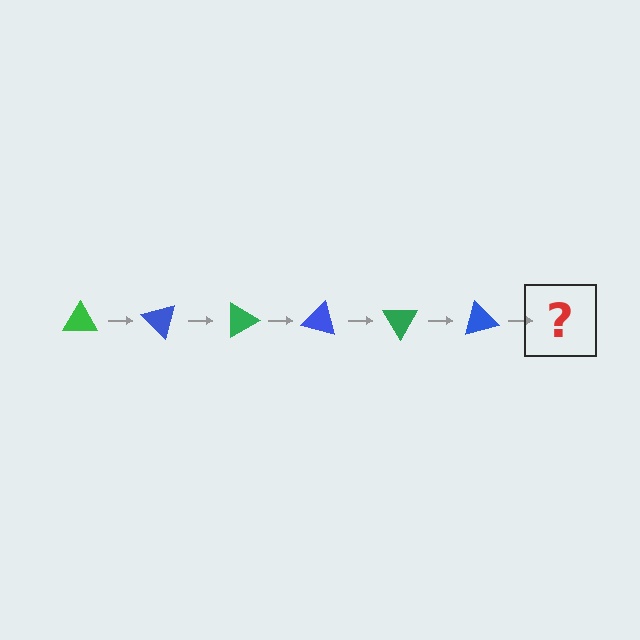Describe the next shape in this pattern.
It should be a green triangle, rotated 270 degrees from the start.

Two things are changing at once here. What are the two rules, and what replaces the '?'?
The two rules are that it rotates 45 degrees each step and the color cycles through green and blue. The '?' should be a green triangle, rotated 270 degrees from the start.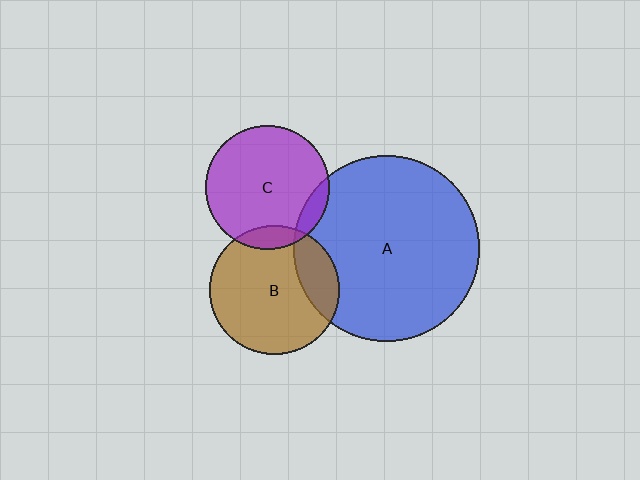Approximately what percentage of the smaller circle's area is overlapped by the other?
Approximately 20%.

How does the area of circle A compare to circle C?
Approximately 2.3 times.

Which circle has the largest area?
Circle A (blue).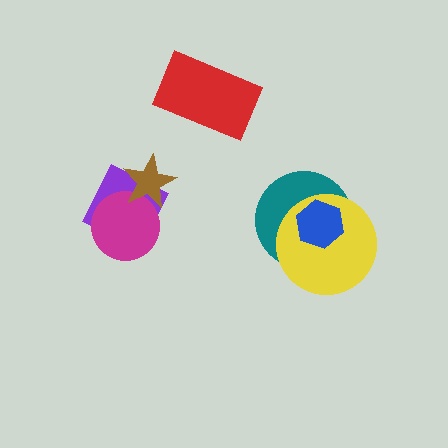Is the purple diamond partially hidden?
Yes, it is partially covered by another shape.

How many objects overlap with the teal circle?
2 objects overlap with the teal circle.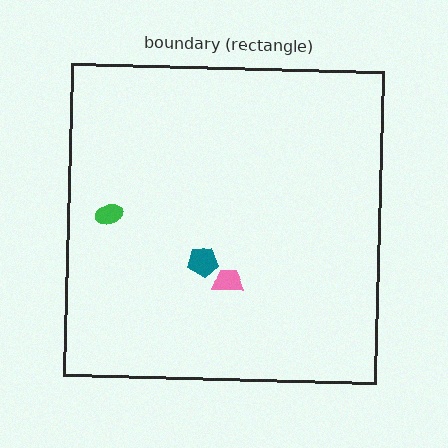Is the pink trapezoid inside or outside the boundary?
Inside.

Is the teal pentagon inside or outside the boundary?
Inside.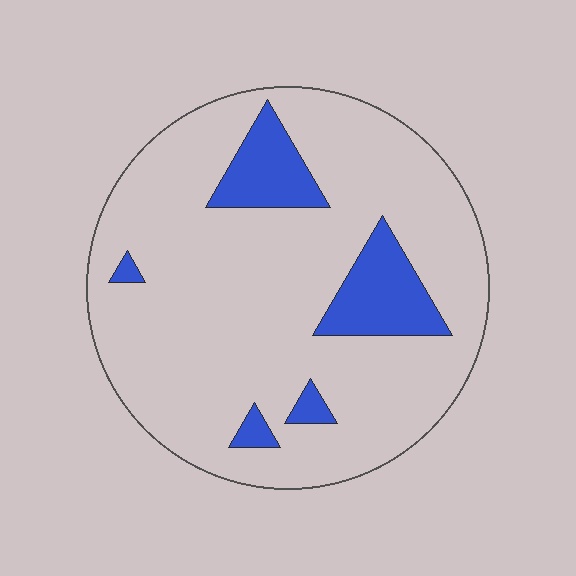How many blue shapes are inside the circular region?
5.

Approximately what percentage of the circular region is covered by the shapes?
Approximately 15%.